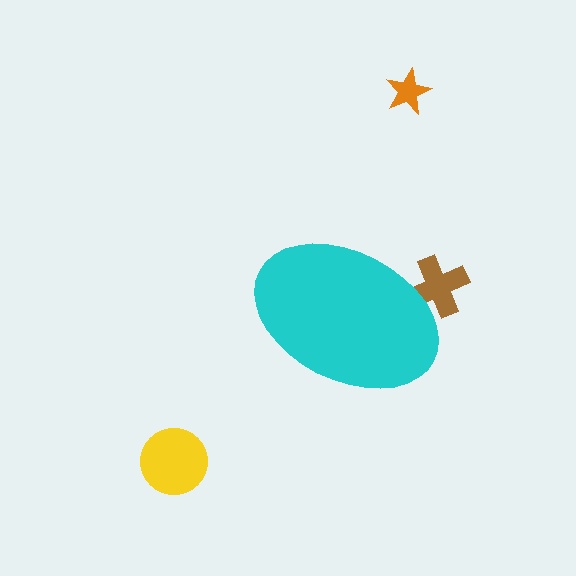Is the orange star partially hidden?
No, the orange star is fully visible.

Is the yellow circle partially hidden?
No, the yellow circle is fully visible.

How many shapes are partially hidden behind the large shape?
1 shape is partially hidden.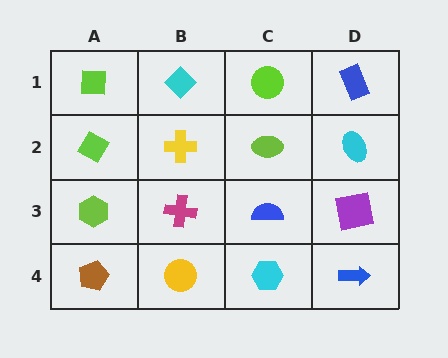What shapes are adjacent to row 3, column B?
A yellow cross (row 2, column B), a yellow circle (row 4, column B), a lime hexagon (row 3, column A), a blue semicircle (row 3, column C).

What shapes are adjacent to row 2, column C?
A lime circle (row 1, column C), a blue semicircle (row 3, column C), a yellow cross (row 2, column B), a cyan ellipse (row 2, column D).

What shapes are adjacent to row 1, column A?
A lime diamond (row 2, column A), a cyan diamond (row 1, column B).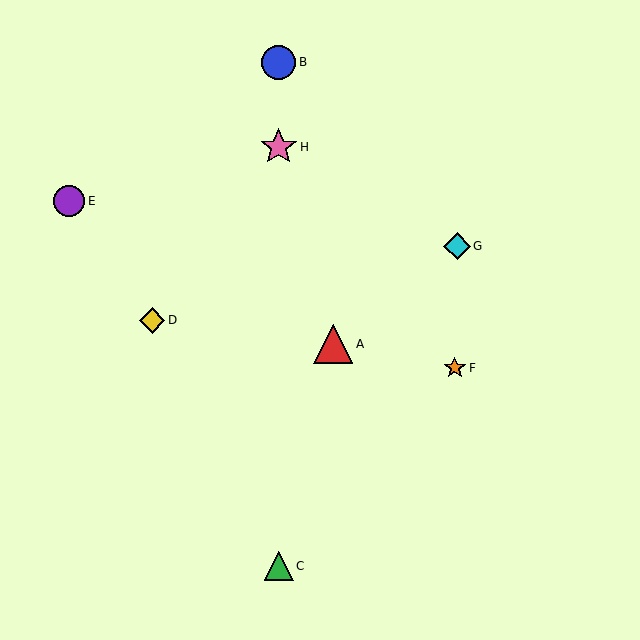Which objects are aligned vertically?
Objects B, C, H are aligned vertically.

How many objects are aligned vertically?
3 objects (B, C, H) are aligned vertically.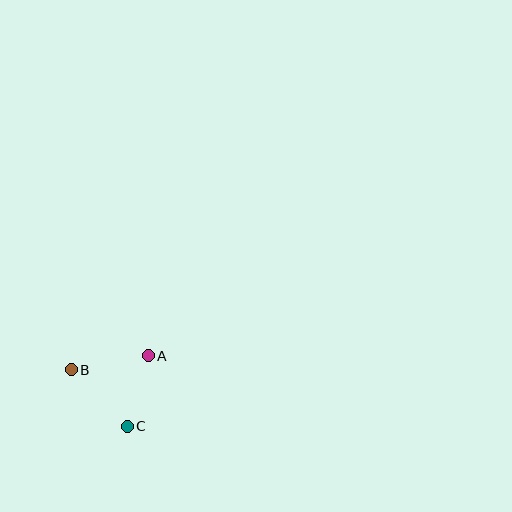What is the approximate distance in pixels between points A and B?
The distance between A and B is approximately 78 pixels.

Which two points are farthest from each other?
Points B and C are farthest from each other.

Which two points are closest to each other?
Points A and C are closest to each other.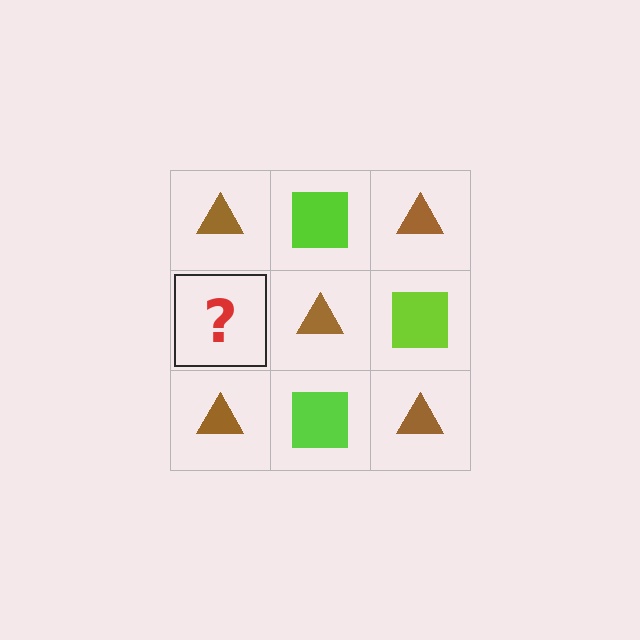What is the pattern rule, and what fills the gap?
The rule is that it alternates brown triangle and lime square in a checkerboard pattern. The gap should be filled with a lime square.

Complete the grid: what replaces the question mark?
The question mark should be replaced with a lime square.